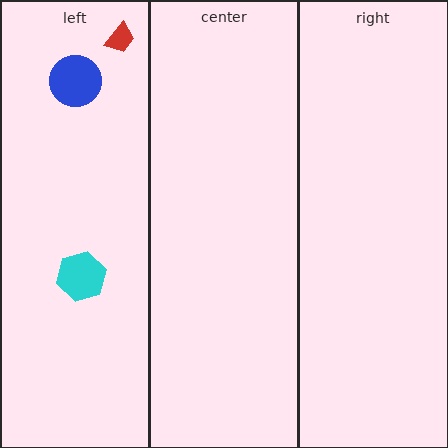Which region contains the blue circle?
The left region.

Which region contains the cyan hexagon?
The left region.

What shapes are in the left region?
The red trapezoid, the cyan hexagon, the blue circle.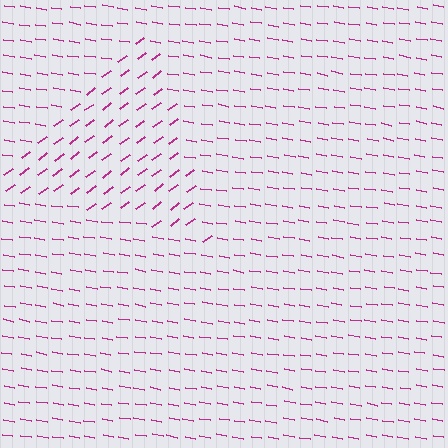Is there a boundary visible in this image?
Yes, there is a texture boundary formed by a change in line orientation.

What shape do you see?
I see a triangle.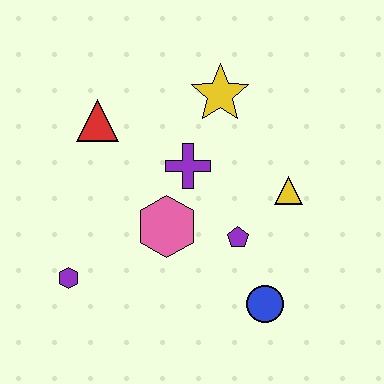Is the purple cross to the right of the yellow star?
No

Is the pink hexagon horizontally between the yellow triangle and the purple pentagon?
No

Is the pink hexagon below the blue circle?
No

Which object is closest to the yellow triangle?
The purple pentagon is closest to the yellow triangle.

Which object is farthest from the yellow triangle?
The purple hexagon is farthest from the yellow triangle.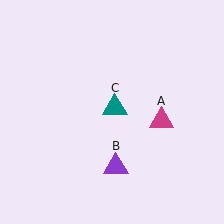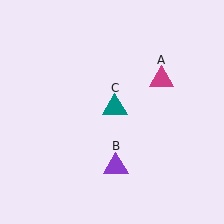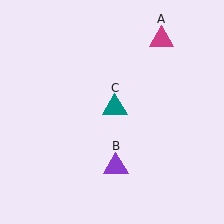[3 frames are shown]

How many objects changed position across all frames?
1 object changed position: magenta triangle (object A).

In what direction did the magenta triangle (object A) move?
The magenta triangle (object A) moved up.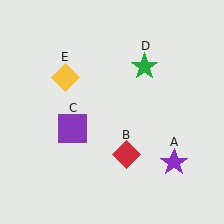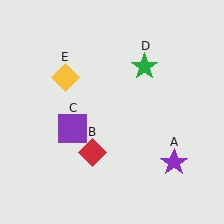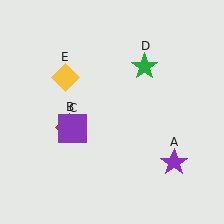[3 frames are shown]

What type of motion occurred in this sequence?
The red diamond (object B) rotated clockwise around the center of the scene.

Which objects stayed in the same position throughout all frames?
Purple star (object A) and purple square (object C) and green star (object D) and yellow diamond (object E) remained stationary.